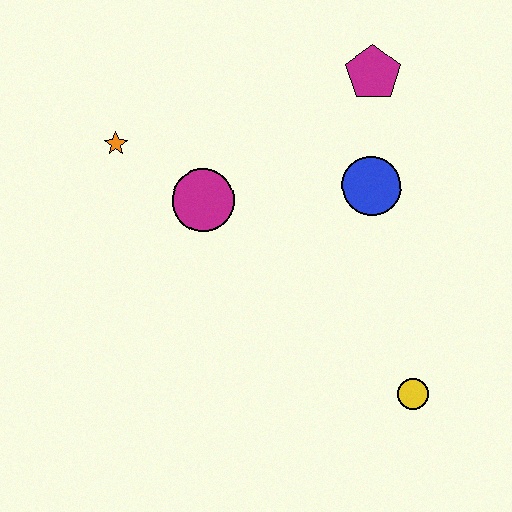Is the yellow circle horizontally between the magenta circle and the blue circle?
No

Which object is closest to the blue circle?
The magenta pentagon is closest to the blue circle.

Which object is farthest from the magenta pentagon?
The yellow circle is farthest from the magenta pentagon.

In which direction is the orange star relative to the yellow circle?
The orange star is to the left of the yellow circle.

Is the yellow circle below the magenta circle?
Yes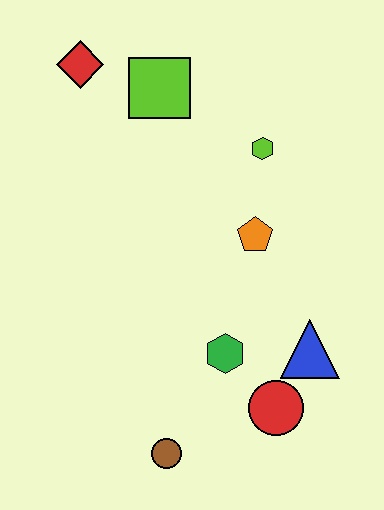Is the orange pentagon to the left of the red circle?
Yes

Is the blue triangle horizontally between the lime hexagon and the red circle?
No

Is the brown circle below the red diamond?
Yes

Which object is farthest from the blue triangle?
The red diamond is farthest from the blue triangle.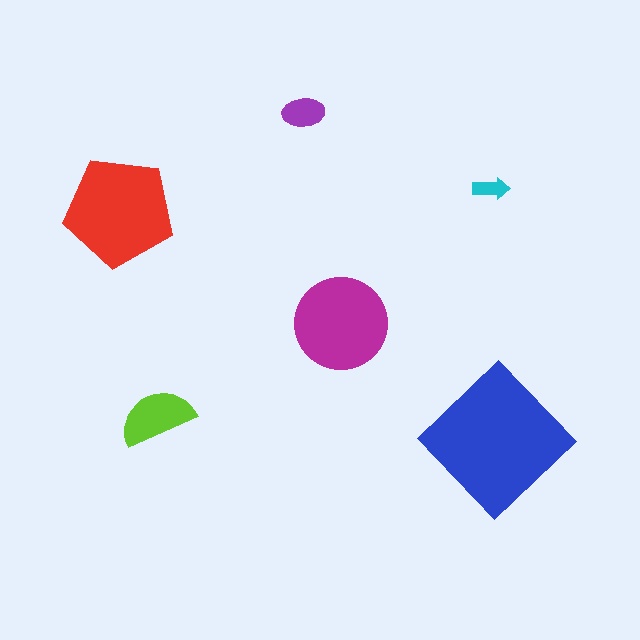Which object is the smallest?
The cyan arrow.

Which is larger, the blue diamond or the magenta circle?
The blue diamond.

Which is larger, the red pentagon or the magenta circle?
The red pentagon.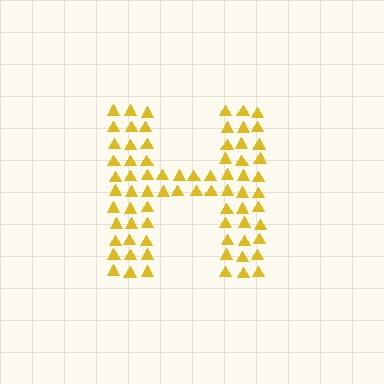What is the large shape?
The large shape is the letter H.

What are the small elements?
The small elements are triangles.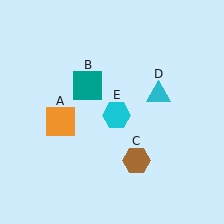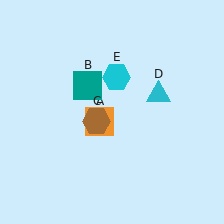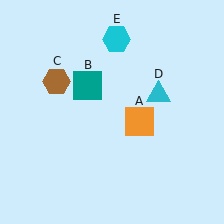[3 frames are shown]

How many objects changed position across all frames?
3 objects changed position: orange square (object A), brown hexagon (object C), cyan hexagon (object E).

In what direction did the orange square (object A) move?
The orange square (object A) moved right.